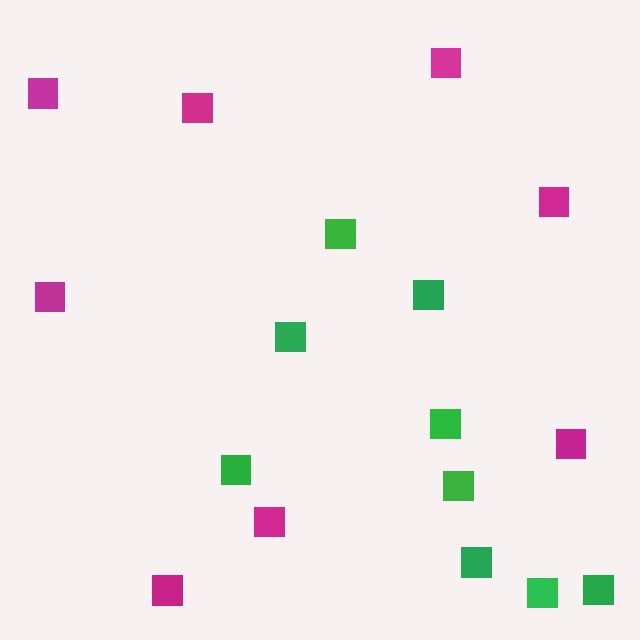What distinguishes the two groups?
There are 2 groups: one group of magenta squares (8) and one group of green squares (9).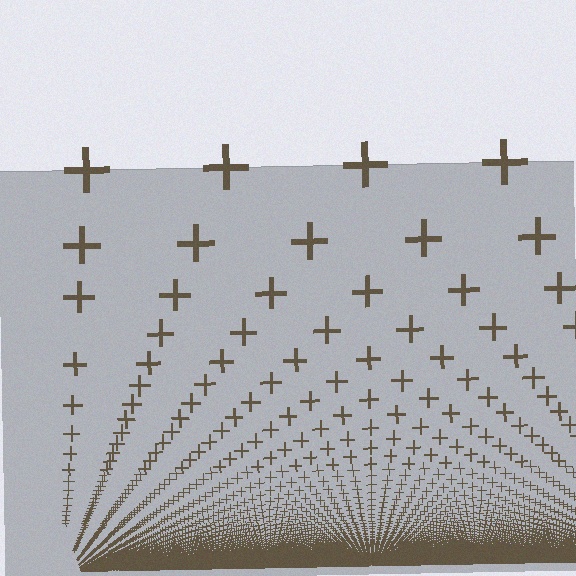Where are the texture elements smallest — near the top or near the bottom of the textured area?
Near the bottom.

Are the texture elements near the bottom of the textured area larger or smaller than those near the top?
Smaller. The gradient is inverted — elements near the bottom are smaller and denser.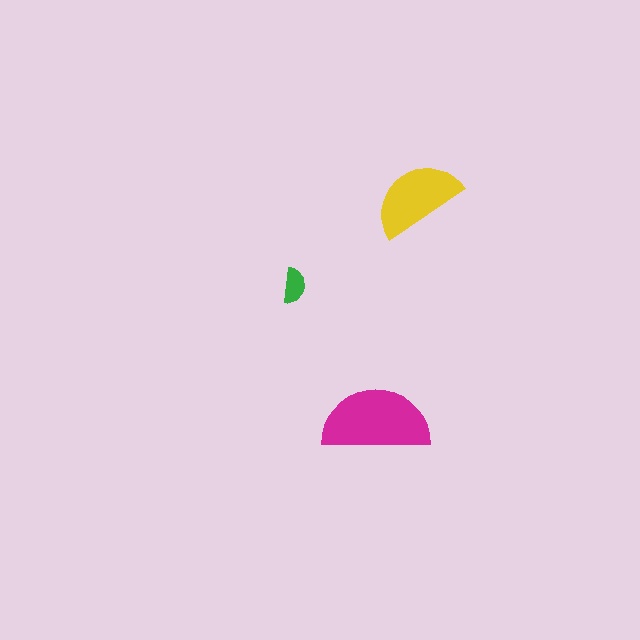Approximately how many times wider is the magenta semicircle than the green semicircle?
About 3 times wider.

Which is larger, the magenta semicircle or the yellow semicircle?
The magenta one.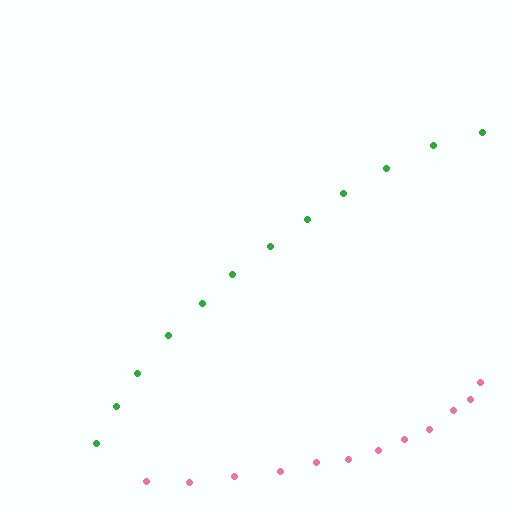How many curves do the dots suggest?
There are 2 distinct paths.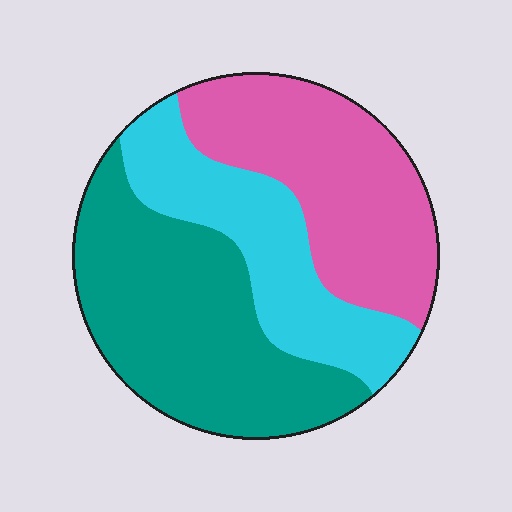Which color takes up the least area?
Cyan, at roughly 25%.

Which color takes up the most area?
Teal, at roughly 40%.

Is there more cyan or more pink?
Pink.